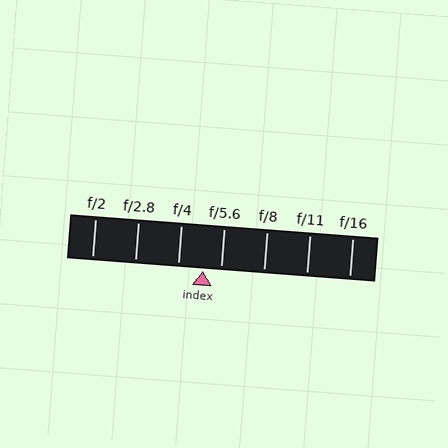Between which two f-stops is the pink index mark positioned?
The index mark is between f/4 and f/5.6.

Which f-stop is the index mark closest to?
The index mark is closest to f/5.6.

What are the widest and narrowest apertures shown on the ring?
The widest aperture shown is f/2 and the narrowest is f/16.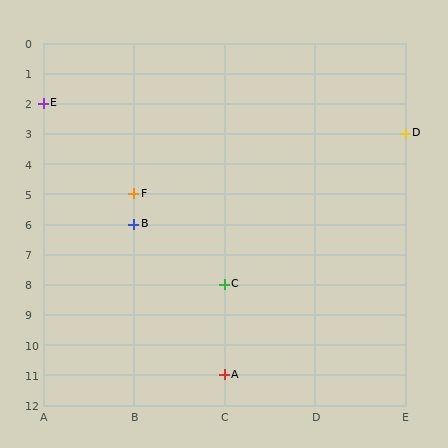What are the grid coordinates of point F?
Point F is at grid coordinates (B, 5).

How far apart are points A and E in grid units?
Points A and E are 2 columns and 9 rows apart (about 9.2 grid units diagonally).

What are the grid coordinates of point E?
Point E is at grid coordinates (A, 2).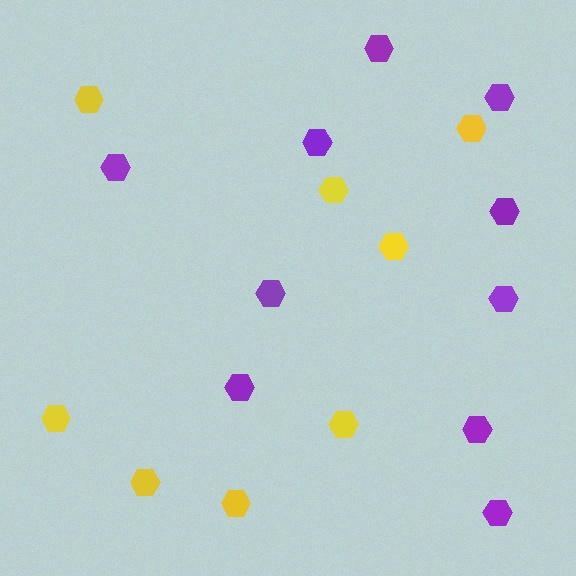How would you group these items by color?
There are 2 groups: one group of purple hexagons (10) and one group of yellow hexagons (8).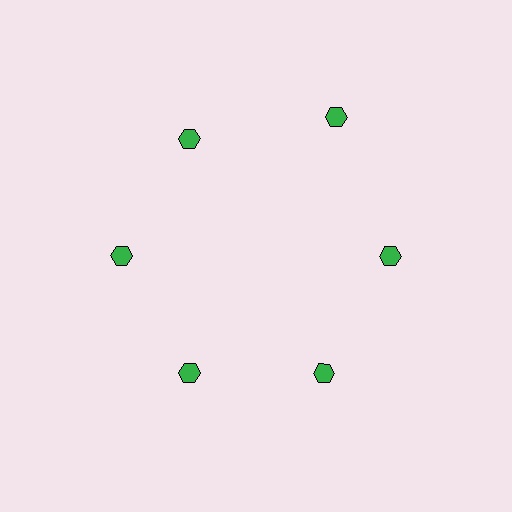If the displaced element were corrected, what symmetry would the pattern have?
It would have 6-fold rotational symmetry — the pattern would map onto itself every 60 degrees.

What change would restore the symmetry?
The symmetry would be restored by moving it inward, back onto the ring so that all 6 hexagons sit at equal angles and equal distance from the center.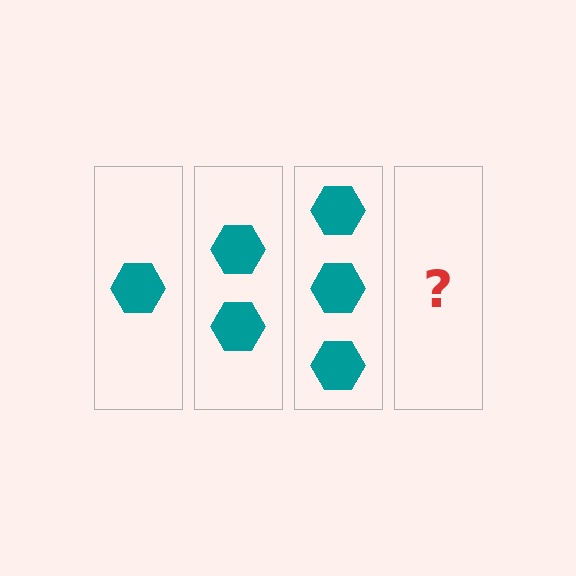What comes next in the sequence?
The next element should be 4 hexagons.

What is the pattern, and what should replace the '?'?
The pattern is that each step adds one more hexagon. The '?' should be 4 hexagons.